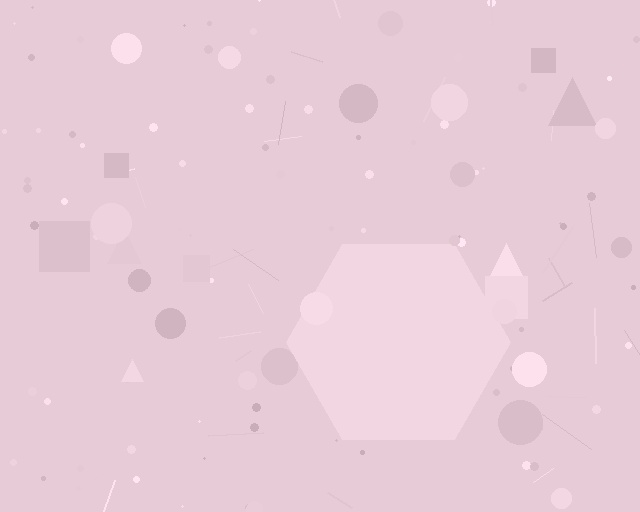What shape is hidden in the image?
A hexagon is hidden in the image.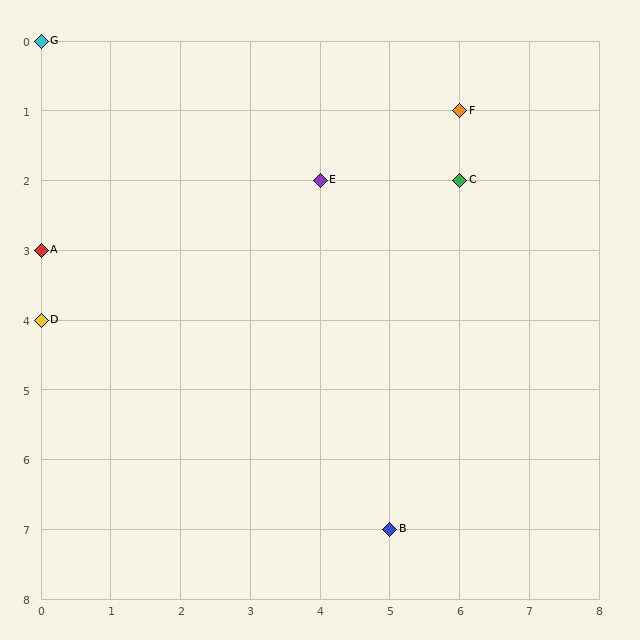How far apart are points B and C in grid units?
Points B and C are 1 column and 5 rows apart (about 5.1 grid units diagonally).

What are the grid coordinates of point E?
Point E is at grid coordinates (4, 2).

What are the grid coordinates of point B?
Point B is at grid coordinates (5, 7).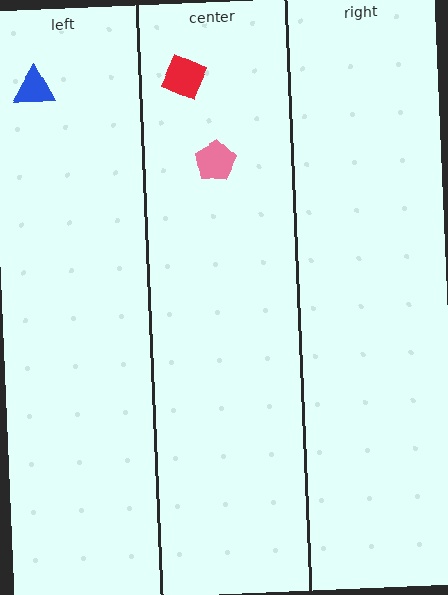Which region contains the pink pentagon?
The center region.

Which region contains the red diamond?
The center region.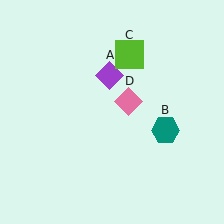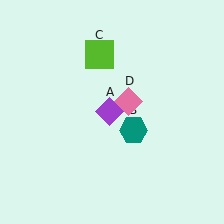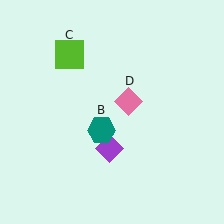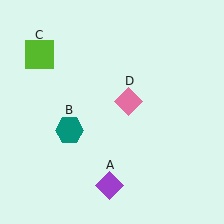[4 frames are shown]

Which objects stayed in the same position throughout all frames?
Pink diamond (object D) remained stationary.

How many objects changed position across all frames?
3 objects changed position: purple diamond (object A), teal hexagon (object B), lime square (object C).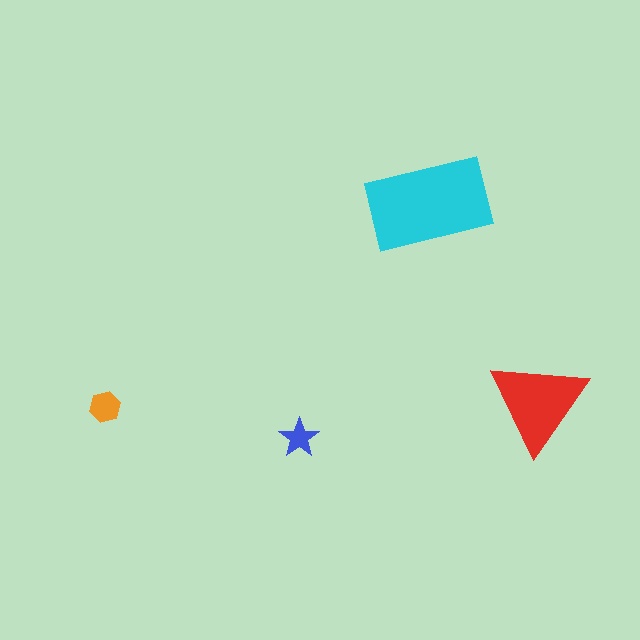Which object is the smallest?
The blue star.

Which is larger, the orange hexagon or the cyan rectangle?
The cyan rectangle.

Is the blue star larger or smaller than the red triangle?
Smaller.